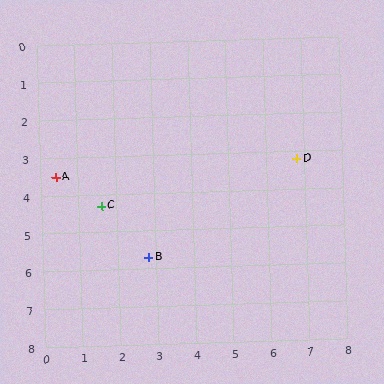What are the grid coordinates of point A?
Point A is at approximately (0.4, 3.5).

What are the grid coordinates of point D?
Point D is at approximately (6.8, 3.2).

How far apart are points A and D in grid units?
Points A and D are about 6.4 grid units apart.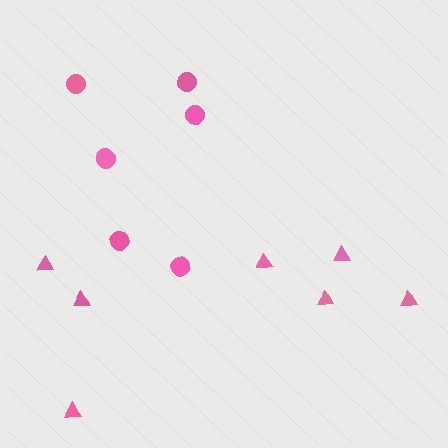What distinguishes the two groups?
There are 2 groups: one group of circles (6) and one group of triangles (7).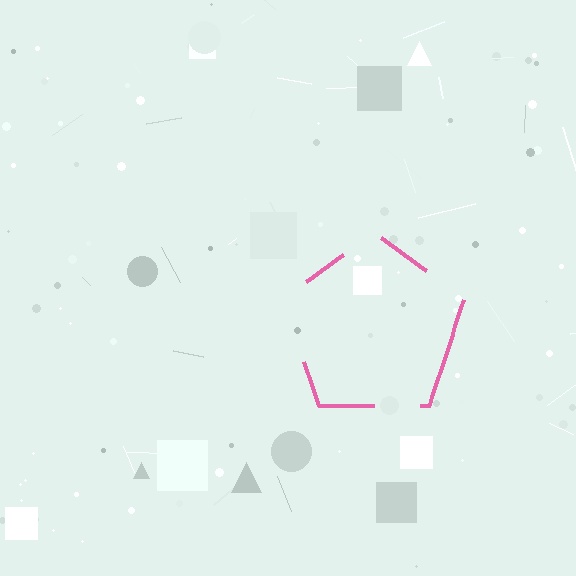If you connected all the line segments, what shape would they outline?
They would outline a pentagon.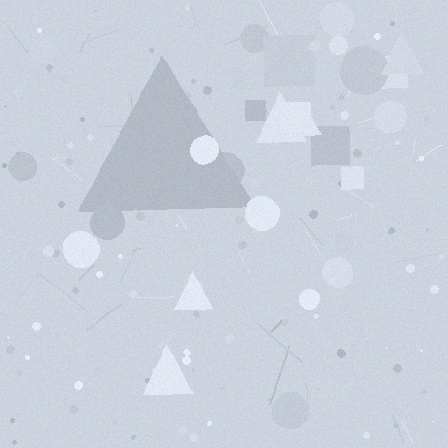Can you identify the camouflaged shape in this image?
The camouflaged shape is a triangle.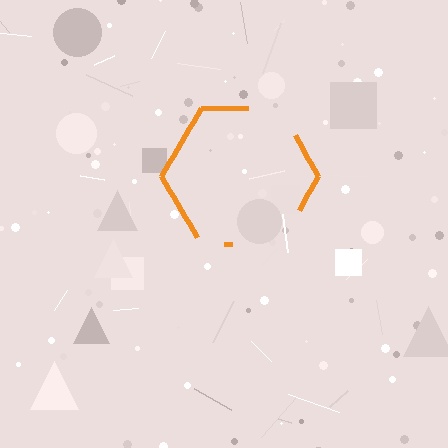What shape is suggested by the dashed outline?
The dashed outline suggests a hexagon.